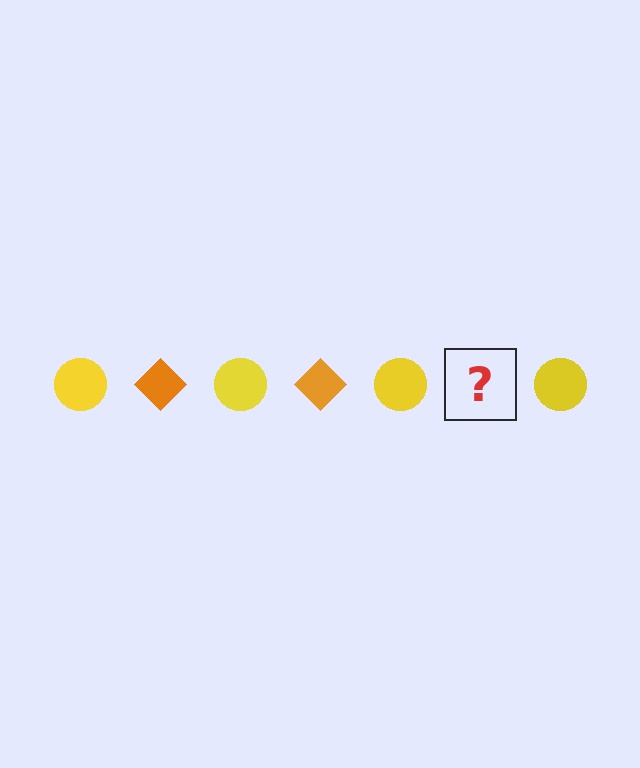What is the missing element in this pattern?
The missing element is an orange diamond.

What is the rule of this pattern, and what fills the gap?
The rule is that the pattern alternates between yellow circle and orange diamond. The gap should be filled with an orange diamond.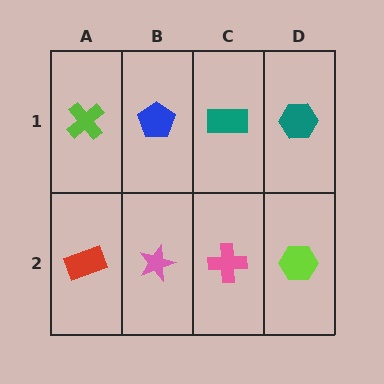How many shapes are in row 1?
4 shapes.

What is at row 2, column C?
A pink cross.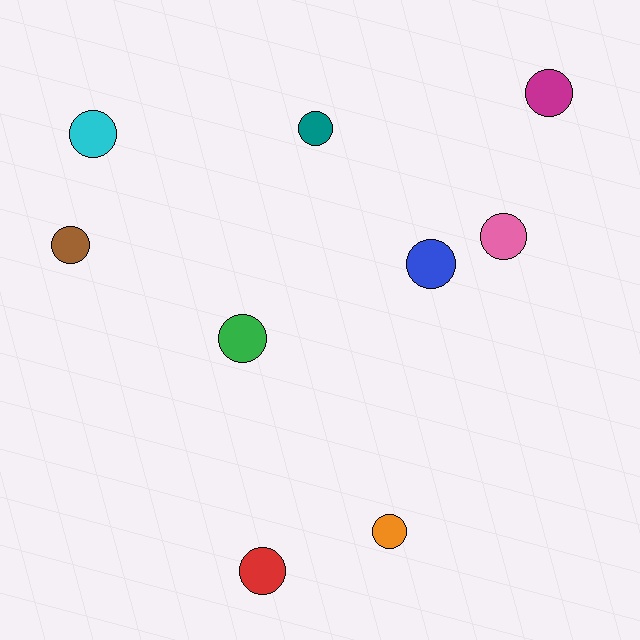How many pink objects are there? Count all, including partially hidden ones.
There is 1 pink object.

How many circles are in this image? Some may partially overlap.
There are 9 circles.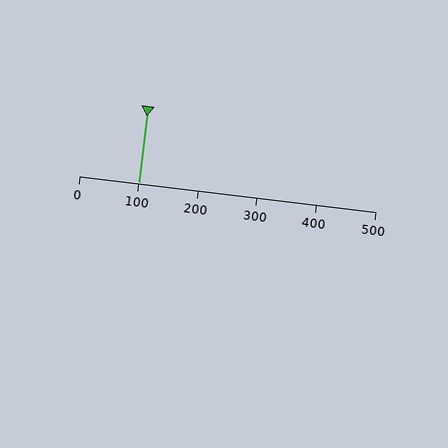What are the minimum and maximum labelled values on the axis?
The axis runs from 0 to 500.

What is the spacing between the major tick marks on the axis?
The major ticks are spaced 100 apart.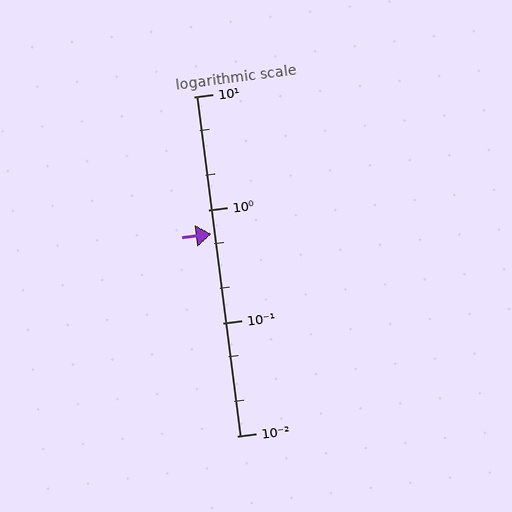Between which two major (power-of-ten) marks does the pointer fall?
The pointer is between 0.1 and 1.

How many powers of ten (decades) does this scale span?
The scale spans 3 decades, from 0.01 to 10.